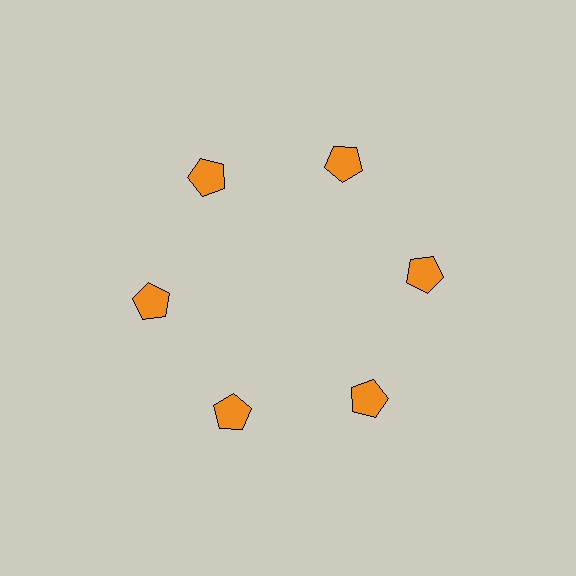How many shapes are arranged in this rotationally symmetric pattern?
There are 6 shapes, arranged in 6 groups of 1.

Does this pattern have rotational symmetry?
Yes, this pattern has 6-fold rotational symmetry. It looks the same after rotating 60 degrees around the center.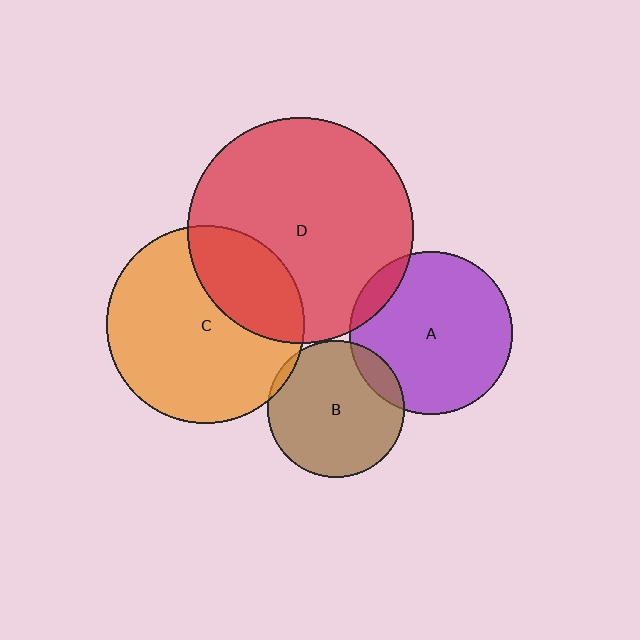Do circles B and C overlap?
Yes.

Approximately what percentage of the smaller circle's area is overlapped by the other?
Approximately 5%.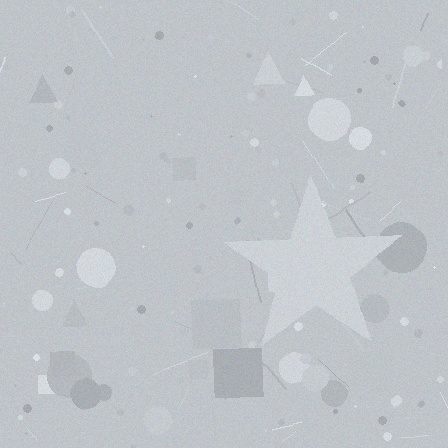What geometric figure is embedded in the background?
A star is embedded in the background.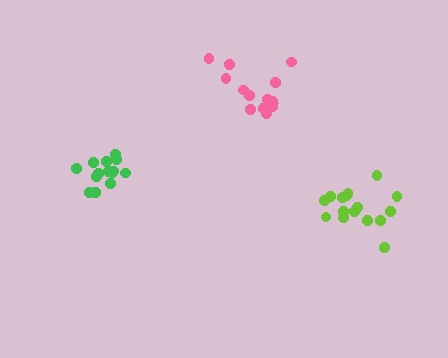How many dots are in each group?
Group 1: 14 dots, Group 2: 16 dots, Group 3: 15 dots (45 total).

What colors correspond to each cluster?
The clusters are colored: green, lime, pink.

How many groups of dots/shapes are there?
There are 3 groups.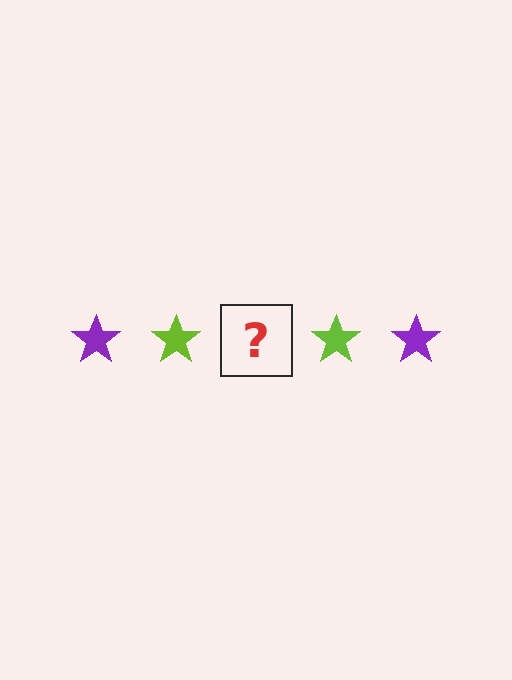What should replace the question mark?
The question mark should be replaced with a purple star.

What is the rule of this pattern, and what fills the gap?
The rule is that the pattern cycles through purple, lime stars. The gap should be filled with a purple star.